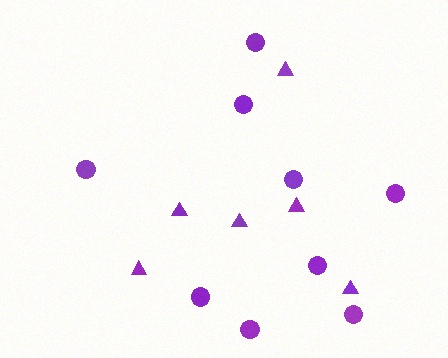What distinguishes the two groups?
There are 2 groups: one group of triangles (6) and one group of circles (9).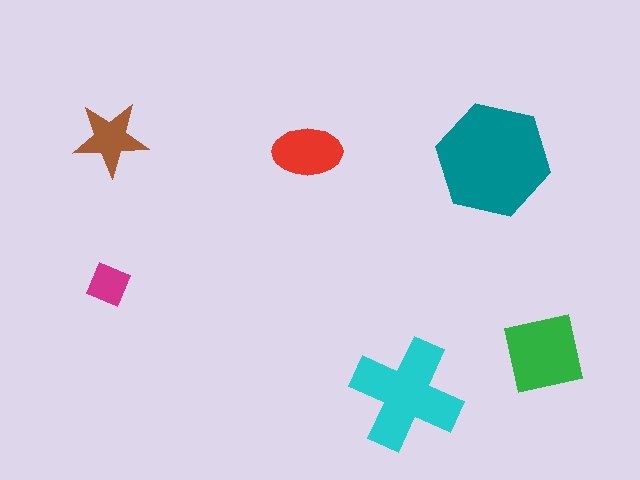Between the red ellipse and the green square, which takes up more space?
The green square.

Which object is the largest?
The teal hexagon.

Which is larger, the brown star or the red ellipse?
The red ellipse.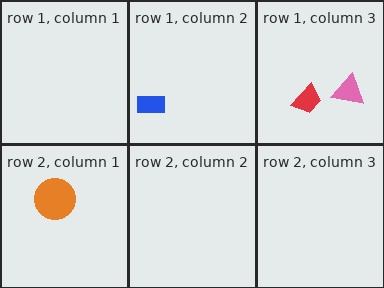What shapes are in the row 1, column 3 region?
The red trapezoid, the pink triangle.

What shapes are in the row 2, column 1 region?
The orange circle.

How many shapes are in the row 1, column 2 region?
1.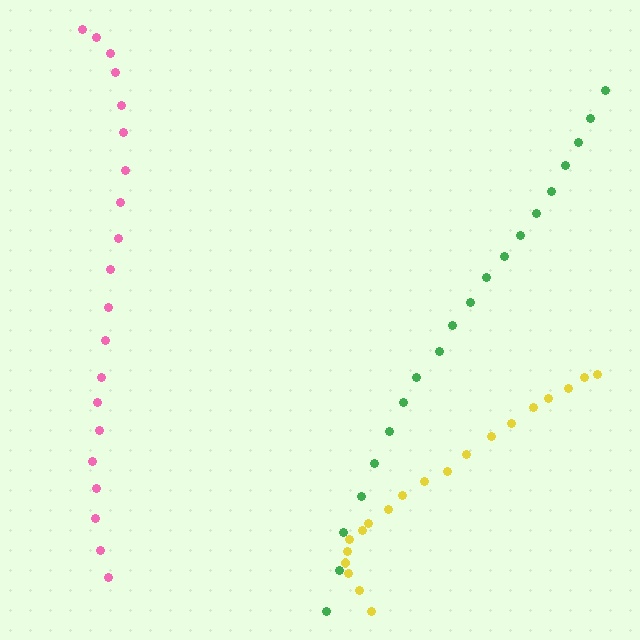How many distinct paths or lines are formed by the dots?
There are 3 distinct paths.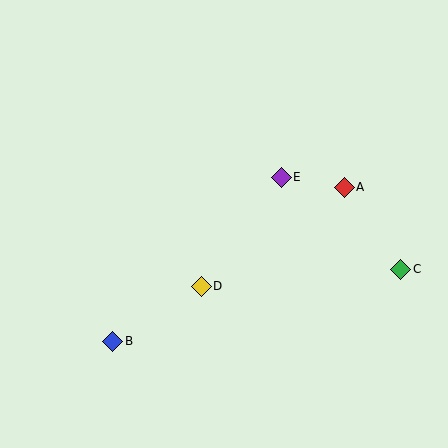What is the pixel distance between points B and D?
The distance between B and D is 104 pixels.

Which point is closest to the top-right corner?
Point A is closest to the top-right corner.